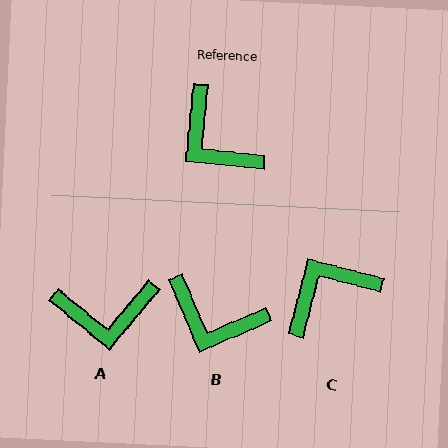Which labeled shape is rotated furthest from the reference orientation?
C, about 99 degrees away.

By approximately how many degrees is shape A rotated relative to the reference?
Approximately 56 degrees counter-clockwise.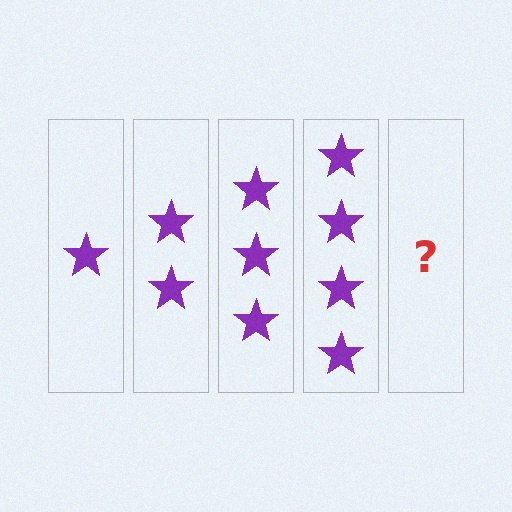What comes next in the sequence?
The next element should be 5 stars.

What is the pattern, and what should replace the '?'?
The pattern is that each step adds one more star. The '?' should be 5 stars.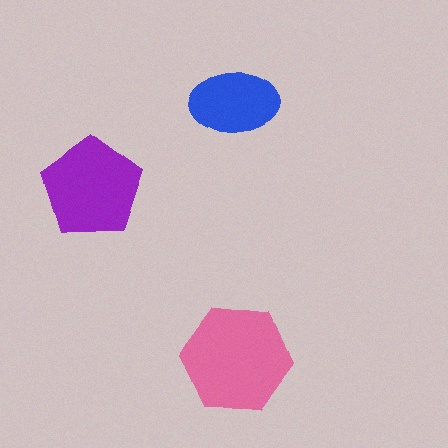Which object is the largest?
The pink hexagon.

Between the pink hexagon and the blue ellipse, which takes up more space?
The pink hexagon.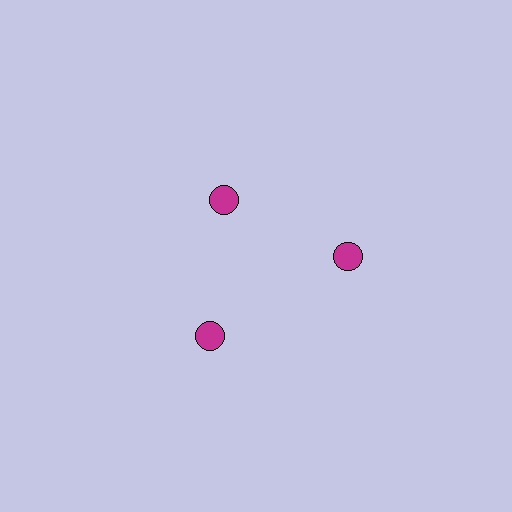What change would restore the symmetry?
The symmetry would be restored by moving it outward, back onto the ring so that all 3 circles sit at equal angles and equal distance from the center.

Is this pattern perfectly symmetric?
No. The 3 magenta circles are arranged in a ring, but one element near the 11 o'clock position is pulled inward toward the center, breaking the 3-fold rotational symmetry.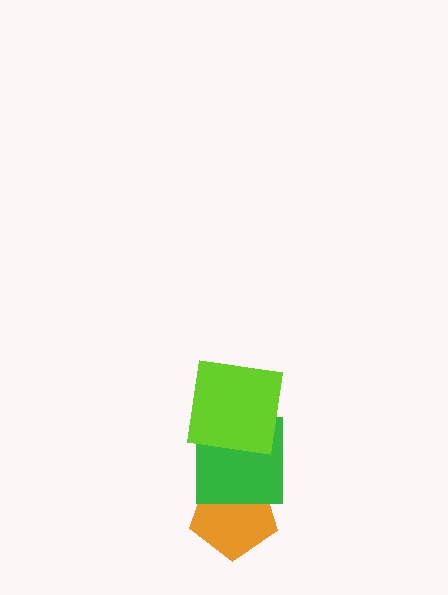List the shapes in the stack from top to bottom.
From top to bottom: the lime square, the green square, the orange pentagon.